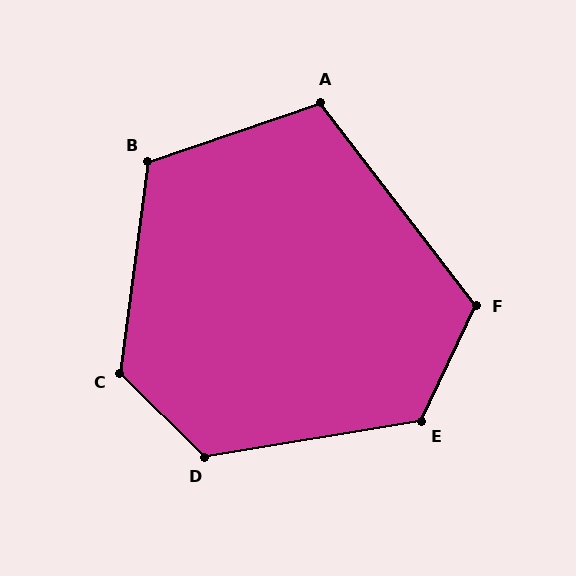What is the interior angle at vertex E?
Approximately 125 degrees (obtuse).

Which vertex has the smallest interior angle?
A, at approximately 108 degrees.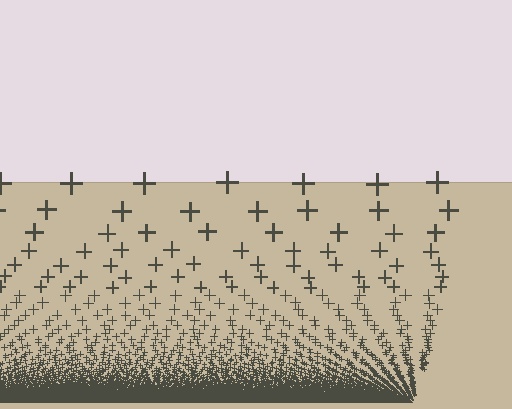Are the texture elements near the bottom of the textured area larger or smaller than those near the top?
Smaller. The gradient is inverted — elements near the bottom are smaller and denser.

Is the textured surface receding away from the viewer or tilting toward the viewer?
The surface appears to tilt toward the viewer. Texture elements get larger and sparser toward the top.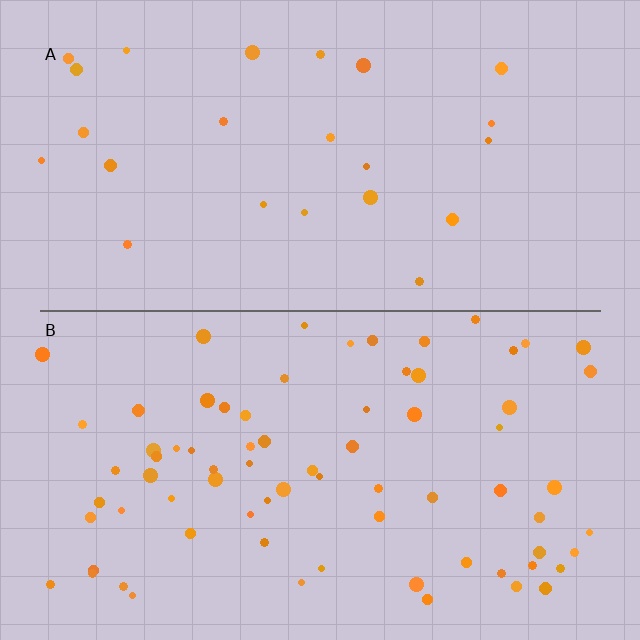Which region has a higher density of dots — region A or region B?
B (the bottom).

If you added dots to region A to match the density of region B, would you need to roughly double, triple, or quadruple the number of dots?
Approximately triple.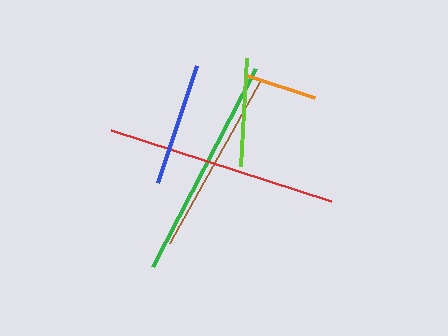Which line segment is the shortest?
The orange line is the shortest at approximately 71 pixels.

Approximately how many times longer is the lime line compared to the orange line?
The lime line is approximately 1.5 times the length of the orange line.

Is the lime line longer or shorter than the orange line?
The lime line is longer than the orange line.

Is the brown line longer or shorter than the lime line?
The brown line is longer than the lime line.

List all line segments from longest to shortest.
From longest to shortest: red, green, brown, blue, lime, orange.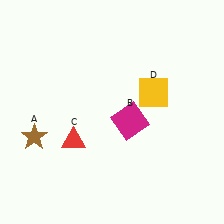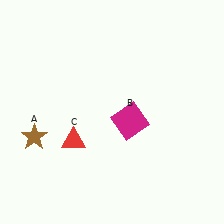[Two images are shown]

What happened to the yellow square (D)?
The yellow square (D) was removed in Image 2. It was in the top-right area of Image 1.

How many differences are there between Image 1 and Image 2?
There is 1 difference between the two images.